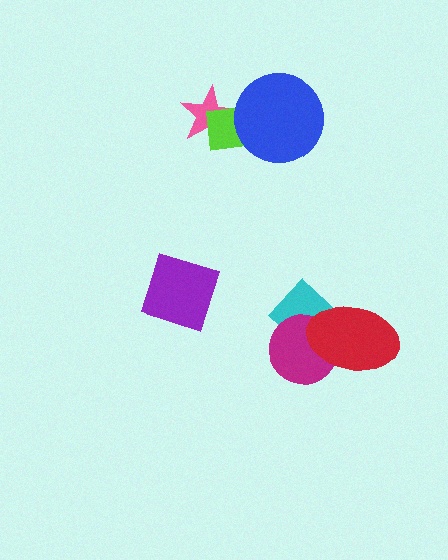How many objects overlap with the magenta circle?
2 objects overlap with the magenta circle.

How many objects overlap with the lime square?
2 objects overlap with the lime square.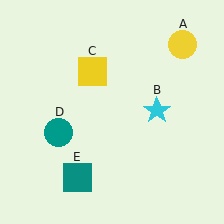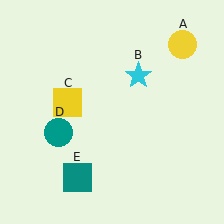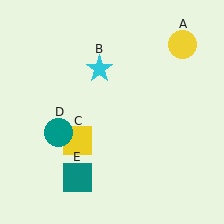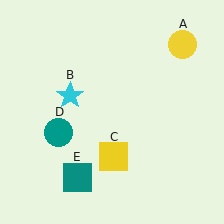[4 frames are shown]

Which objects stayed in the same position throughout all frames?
Yellow circle (object A) and teal circle (object D) and teal square (object E) remained stationary.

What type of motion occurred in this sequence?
The cyan star (object B), yellow square (object C) rotated counterclockwise around the center of the scene.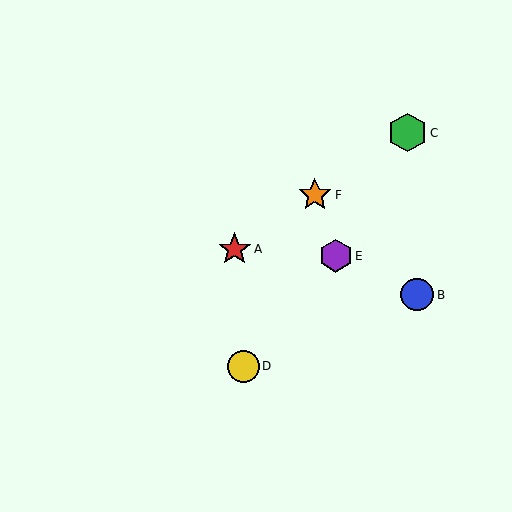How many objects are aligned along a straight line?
3 objects (A, C, F) are aligned along a straight line.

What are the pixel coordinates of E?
Object E is at (336, 256).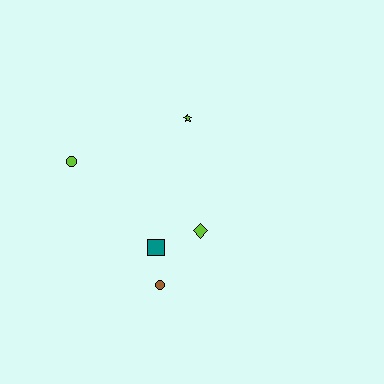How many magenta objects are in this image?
There are no magenta objects.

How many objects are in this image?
There are 5 objects.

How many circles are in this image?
There are 2 circles.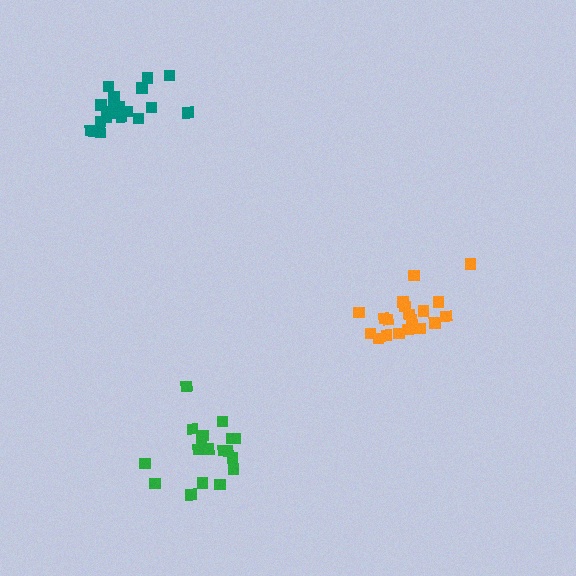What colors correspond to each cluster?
The clusters are colored: teal, orange, green.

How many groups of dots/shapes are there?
There are 3 groups.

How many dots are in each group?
Group 1: 20 dots, Group 2: 19 dots, Group 3: 18 dots (57 total).